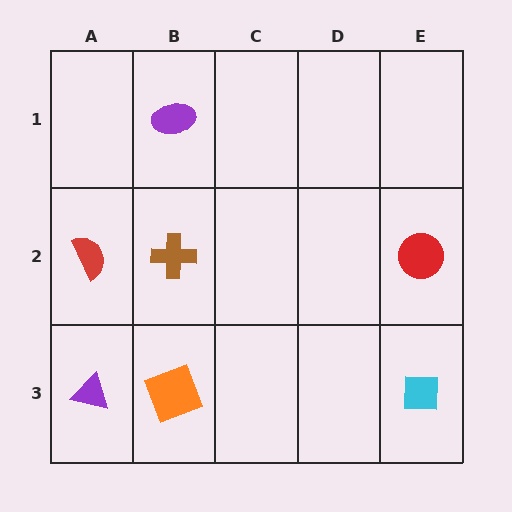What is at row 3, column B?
An orange square.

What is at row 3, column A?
A purple triangle.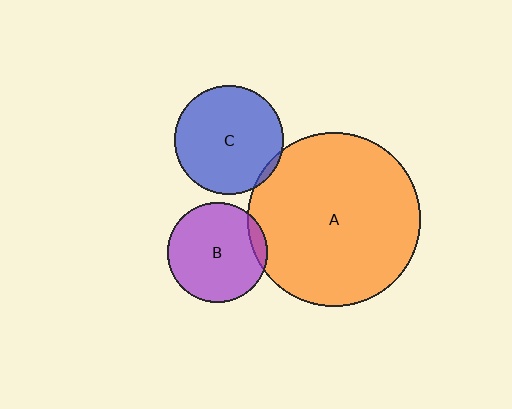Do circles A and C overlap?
Yes.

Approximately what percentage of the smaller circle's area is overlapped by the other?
Approximately 5%.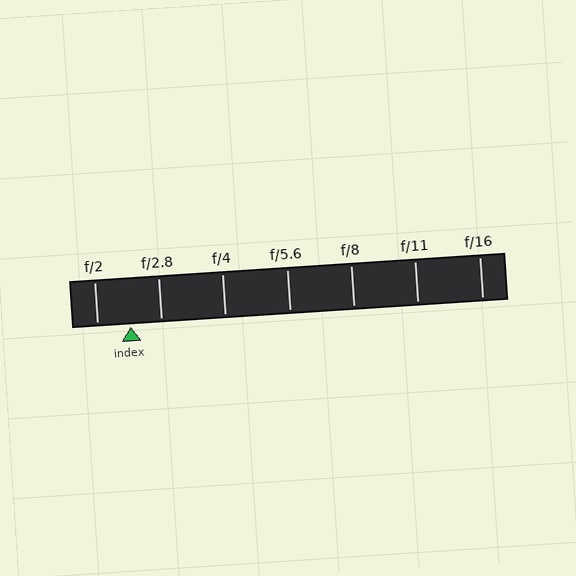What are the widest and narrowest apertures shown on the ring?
The widest aperture shown is f/2 and the narrowest is f/16.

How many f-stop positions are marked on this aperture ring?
There are 7 f-stop positions marked.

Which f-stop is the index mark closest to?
The index mark is closest to f/2.8.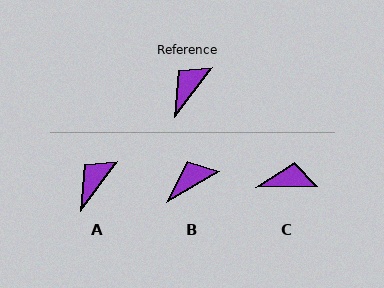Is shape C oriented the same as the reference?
No, it is off by about 52 degrees.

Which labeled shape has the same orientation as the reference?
A.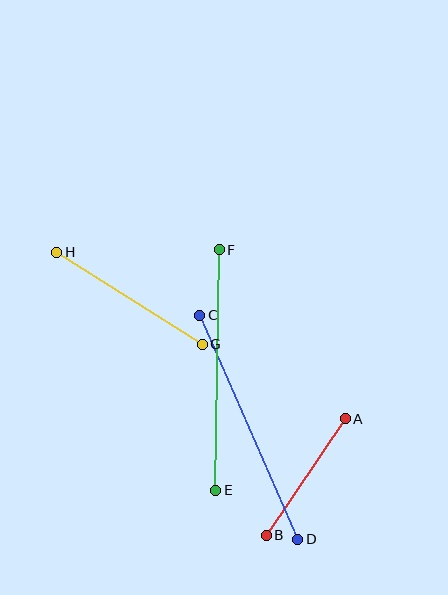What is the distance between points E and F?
The distance is approximately 241 pixels.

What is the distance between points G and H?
The distance is approximately 172 pixels.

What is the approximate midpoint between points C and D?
The midpoint is at approximately (249, 427) pixels.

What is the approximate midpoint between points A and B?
The midpoint is at approximately (306, 477) pixels.